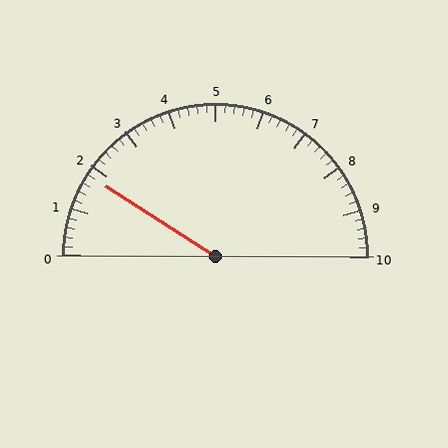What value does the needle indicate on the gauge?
The needle indicates approximately 1.8.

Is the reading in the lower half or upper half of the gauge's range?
The reading is in the lower half of the range (0 to 10).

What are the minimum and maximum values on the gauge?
The gauge ranges from 0 to 10.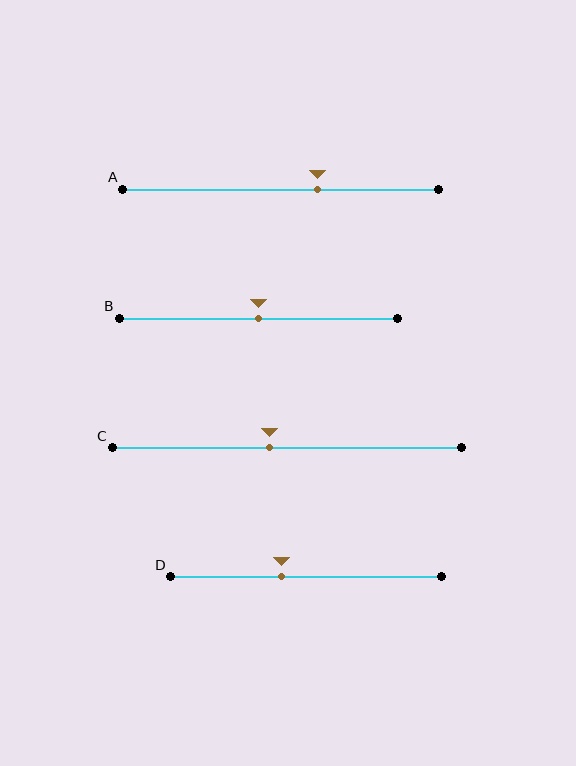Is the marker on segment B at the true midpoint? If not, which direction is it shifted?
Yes, the marker on segment B is at the true midpoint.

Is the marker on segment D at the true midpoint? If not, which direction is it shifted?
No, the marker on segment D is shifted to the left by about 9% of the segment length.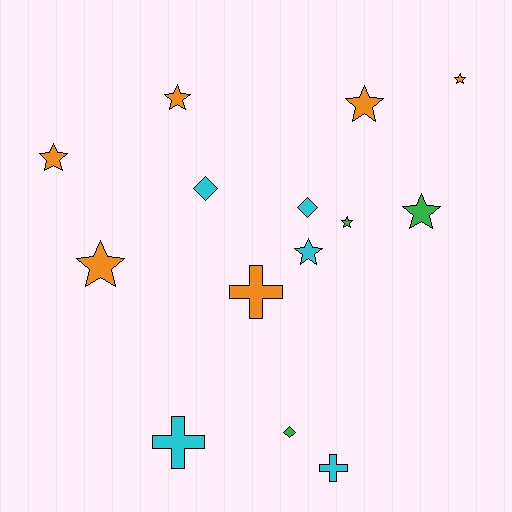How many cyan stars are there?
There is 1 cyan star.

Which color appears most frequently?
Orange, with 6 objects.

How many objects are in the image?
There are 14 objects.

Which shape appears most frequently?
Star, with 8 objects.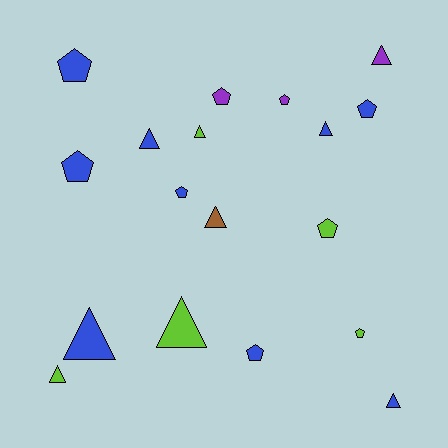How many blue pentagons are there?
There are 5 blue pentagons.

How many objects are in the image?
There are 18 objects.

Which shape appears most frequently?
Pentagon, with 9 objects.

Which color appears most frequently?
Blue, with 9 objects.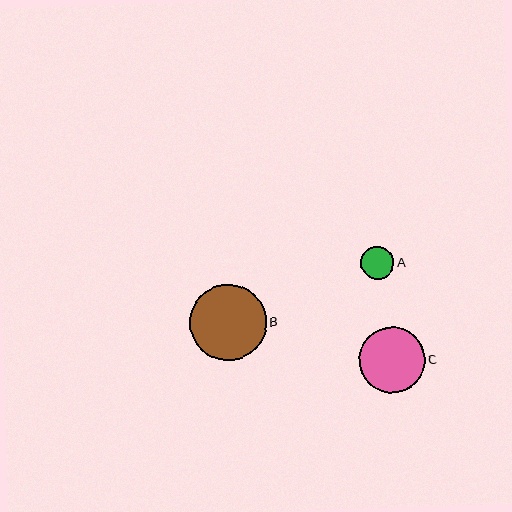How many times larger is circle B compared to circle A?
Circle B is approximately 2.3 times the size of circle A.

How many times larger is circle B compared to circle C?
Circle B is approximately 1.2 times the size of circle C.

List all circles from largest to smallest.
From largest to smallest: B, C, A.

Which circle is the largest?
Circle B is the largest with a size of approximately 77 pixels.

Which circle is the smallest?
Circle A is the smallest with a size of approximately 34 pixels.